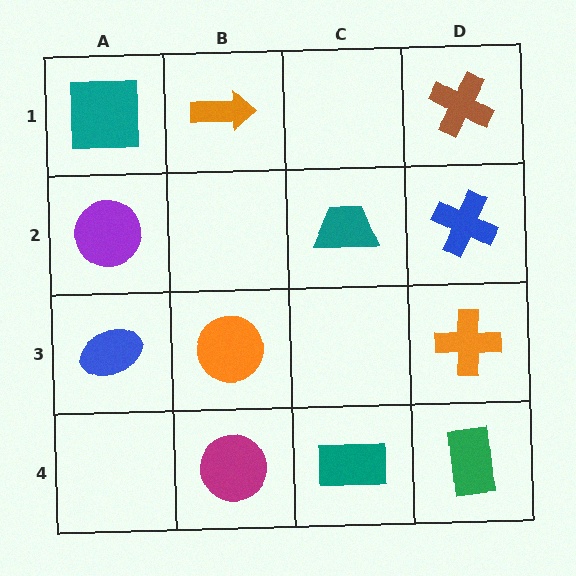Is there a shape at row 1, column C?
No, that cell is empty.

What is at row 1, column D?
A brown cross.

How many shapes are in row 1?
3 shapes.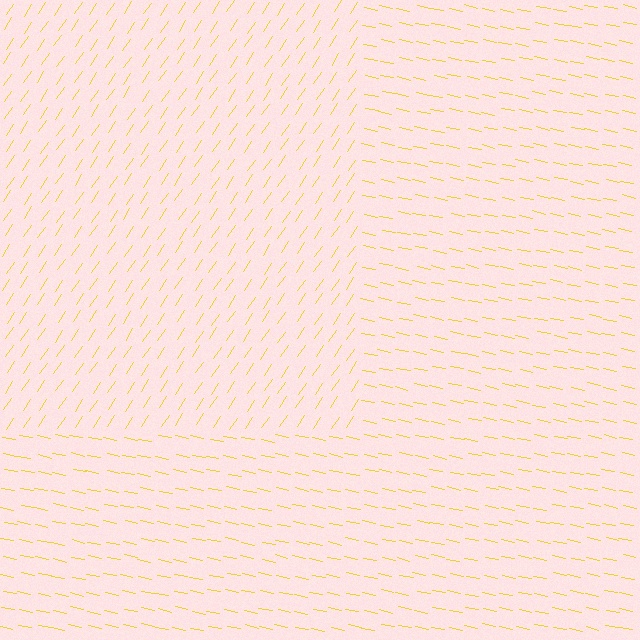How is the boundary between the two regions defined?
The boundary is defined purely by a change in line orientation (approximately 68 degrees difference). All lines are the same color and thickness.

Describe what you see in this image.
The image is filled with small yellow line segments. A rectangle region in the image has lines oriented differently from the surrounding lines, creating a visible texture boundary.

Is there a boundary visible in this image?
Yes, there is a texture boundary formed by a change in line orientation.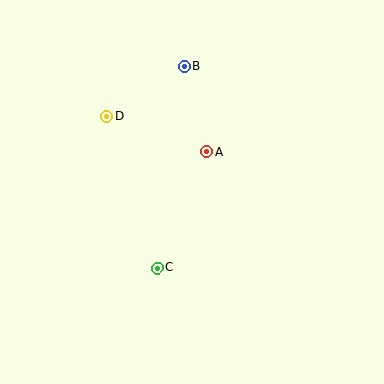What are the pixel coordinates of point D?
Point D is at (107, 117).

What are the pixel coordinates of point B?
Point B is at (184, 66).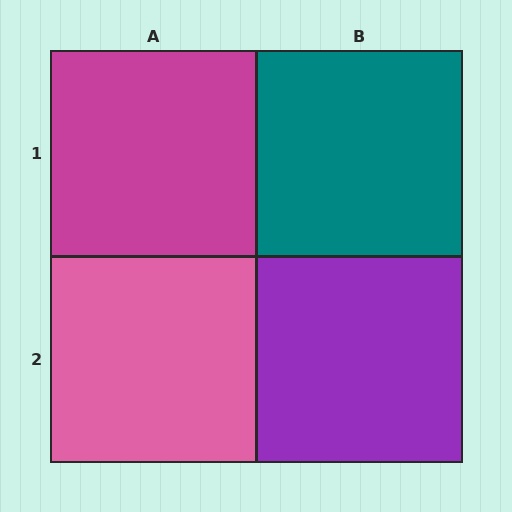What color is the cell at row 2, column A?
Pink.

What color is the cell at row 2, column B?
Purple.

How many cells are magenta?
1 cell is magenta.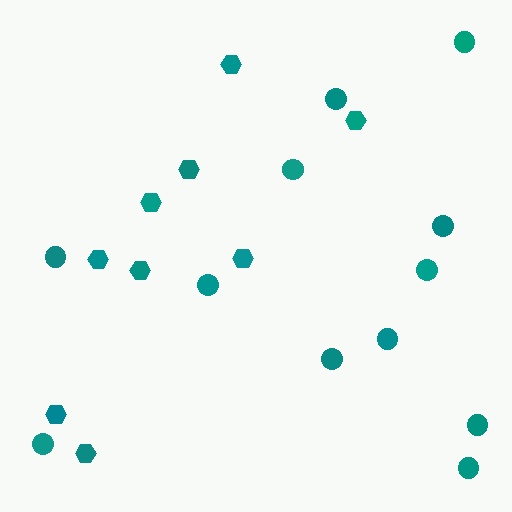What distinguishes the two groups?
There are 2 groups: one group of circles (12) and one group of hexagons (9).